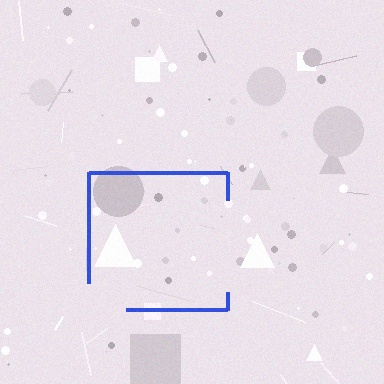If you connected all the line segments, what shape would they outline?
They would outline a square.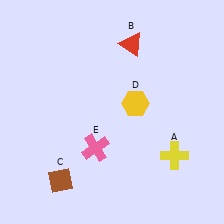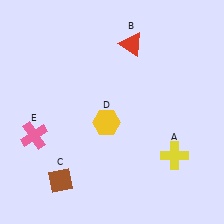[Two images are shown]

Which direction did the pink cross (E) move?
The pink cross (E) moved left.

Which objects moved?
The objects that moved are: the yellow hexagon (D), the pink cross (E).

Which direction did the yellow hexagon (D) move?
The yellow hexagon (D) moved left.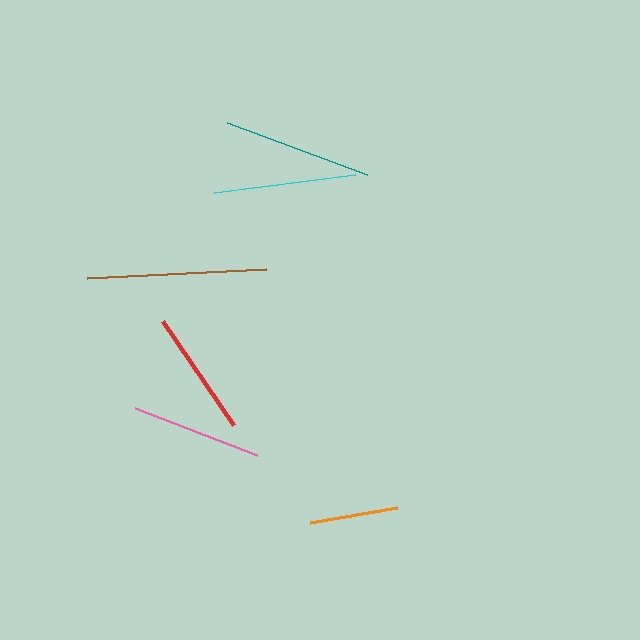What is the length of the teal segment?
The teal segment is approximately 150 pixels long.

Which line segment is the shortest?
The orange line is the shortest at approximately 89 pixels.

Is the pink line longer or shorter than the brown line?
The brown line is longer than the pink line.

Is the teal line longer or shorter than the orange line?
The teal line is longer than the orange line.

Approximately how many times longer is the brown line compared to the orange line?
The brown line is approximately 2.0 times the length of the orange line.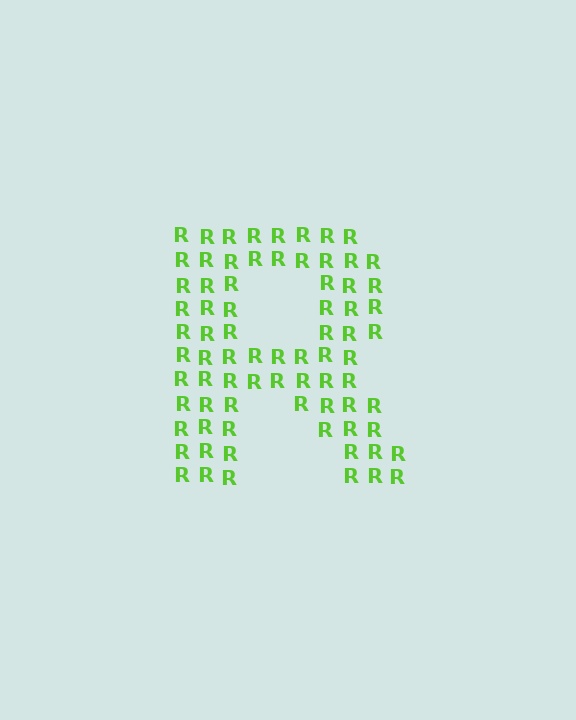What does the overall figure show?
The overall figure shows the letter R.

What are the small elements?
The small elements are letter R's.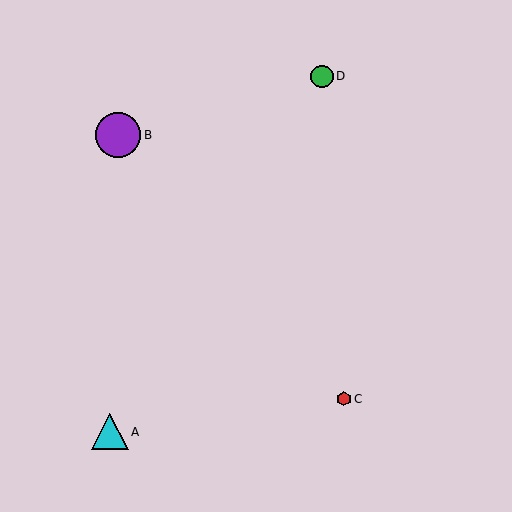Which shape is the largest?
The purple circle (labeled B) is the largest.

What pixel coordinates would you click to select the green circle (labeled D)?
Click at (322, 76) to select the green circle D.